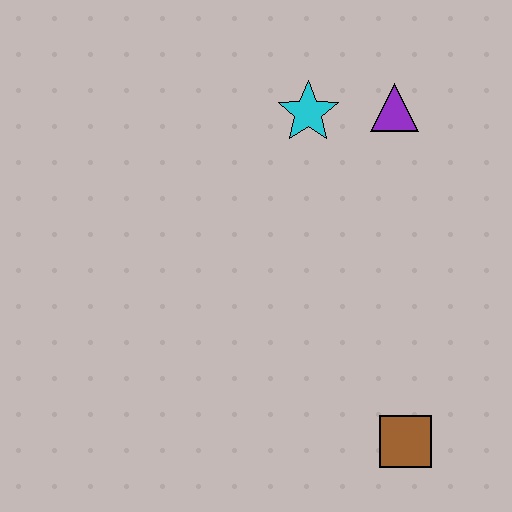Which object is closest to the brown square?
The purple triangle is closest to the brown square.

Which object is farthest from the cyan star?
The brown square is farthest from the cyan star.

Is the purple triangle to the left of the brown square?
Yes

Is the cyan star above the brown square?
Yes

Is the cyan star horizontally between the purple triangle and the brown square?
No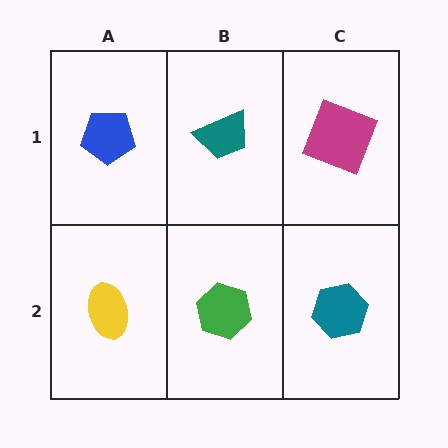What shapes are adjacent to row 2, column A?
A blue pentagon (row 1, column A), a green hexagon (row 2, column B).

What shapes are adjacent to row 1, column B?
A green hexagon (row 2, column B), a blue pentagon (row 1, column A), a magenta square (row 1, column C).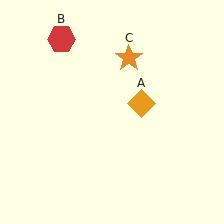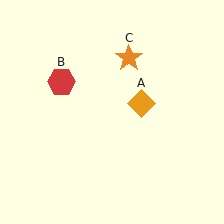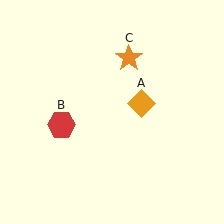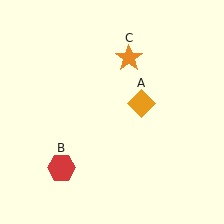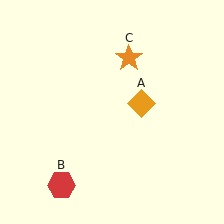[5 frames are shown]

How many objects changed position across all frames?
1 object changed position: red hexagon (object B).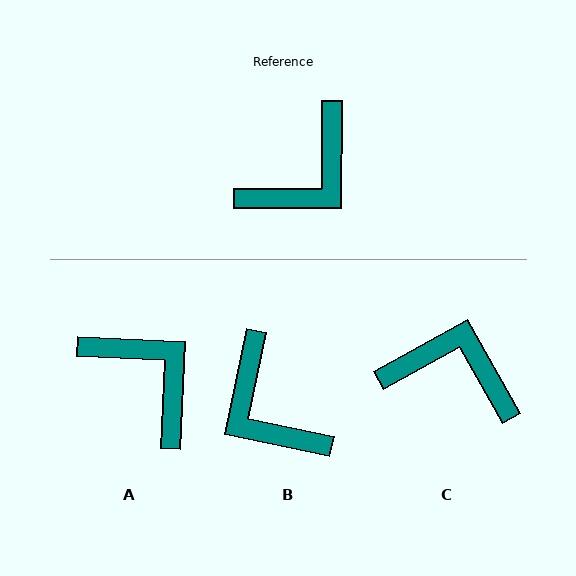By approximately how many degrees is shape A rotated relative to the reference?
Approximately 88 degrees counter-clockwise.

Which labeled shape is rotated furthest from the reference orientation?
C, about 119 degrees away.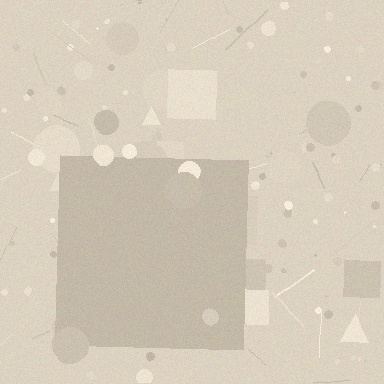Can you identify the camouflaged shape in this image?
The camouflaged shape is a square.